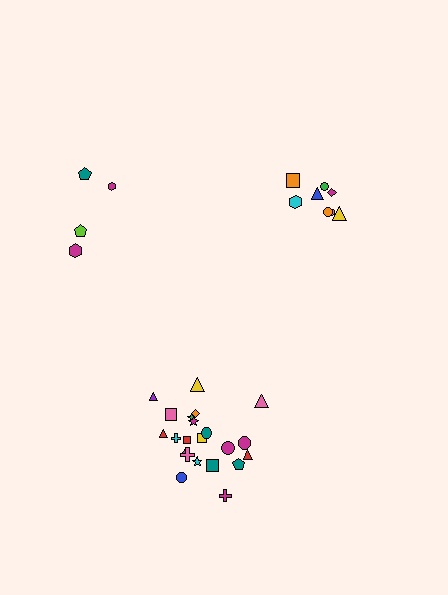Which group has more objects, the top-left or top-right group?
The top-right group.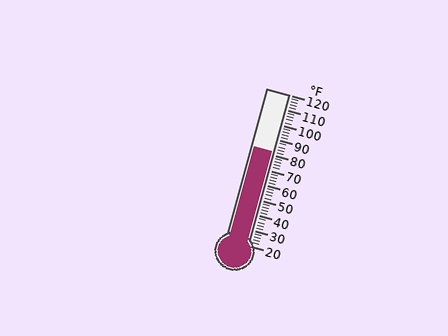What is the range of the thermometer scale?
The thermometer scale ranges from 20°F to 120°F.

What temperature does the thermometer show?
The thermometer shows approximately 82°F.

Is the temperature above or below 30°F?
The temperature is above 30°F.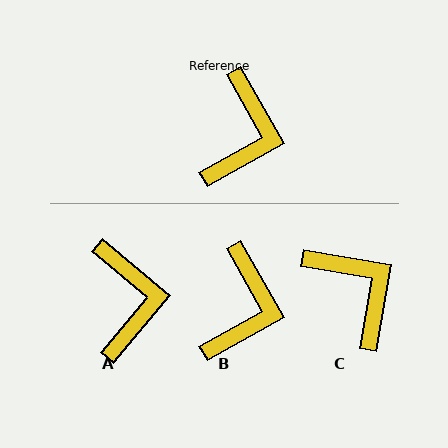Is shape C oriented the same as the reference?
No, it is off by about 51 degrees.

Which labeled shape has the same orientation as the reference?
B.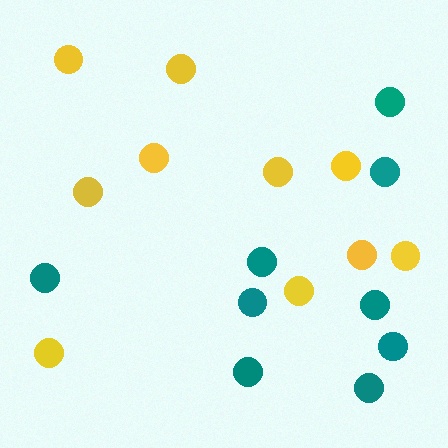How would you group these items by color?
There are 2 groups: one group of teal circles (9) and one group of yellow circles (10).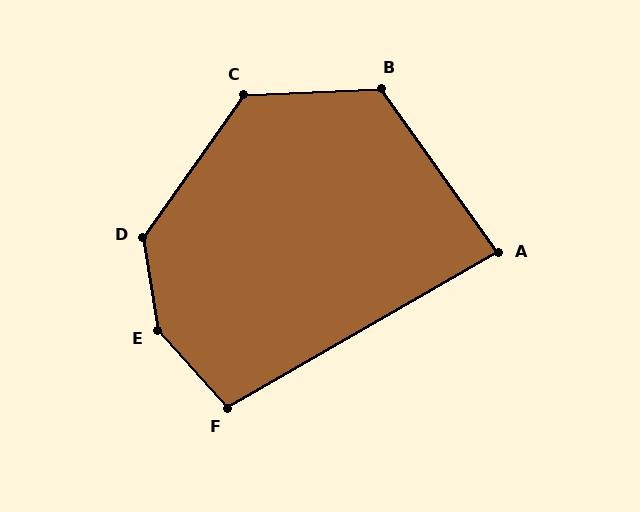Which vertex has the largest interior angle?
E, at approximately 148 degrees.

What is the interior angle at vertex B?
Approximately 123 degrees (obtuse).